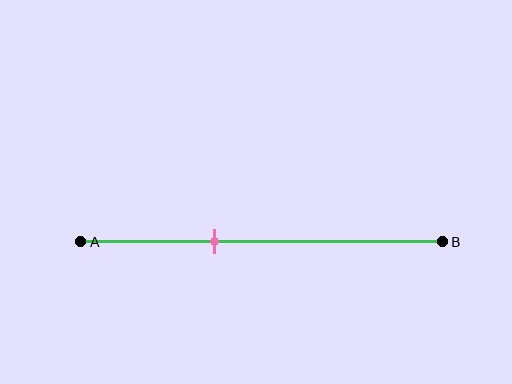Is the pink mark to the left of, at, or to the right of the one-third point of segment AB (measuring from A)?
The pink mark is to the right of the one-third point of segment AB.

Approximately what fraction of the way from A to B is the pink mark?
The pink mark is approximately 35% of the way from A to B.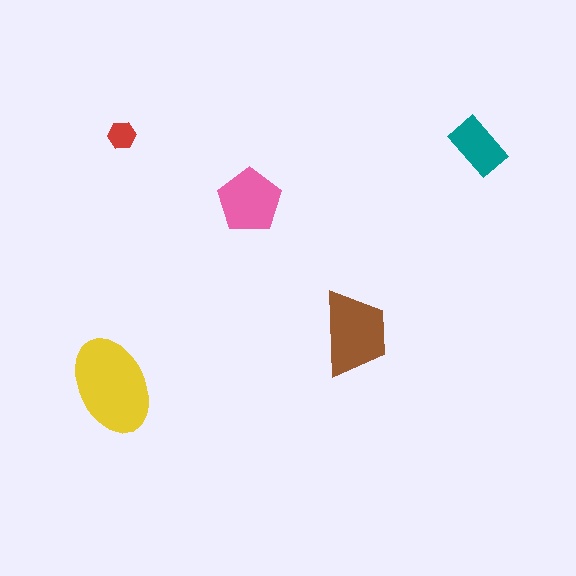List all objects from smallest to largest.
The red hexagon, the teal rectangle, the pink pentagon, the brown trapezoid, the yellow ellipse.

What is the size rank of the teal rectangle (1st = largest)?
4th.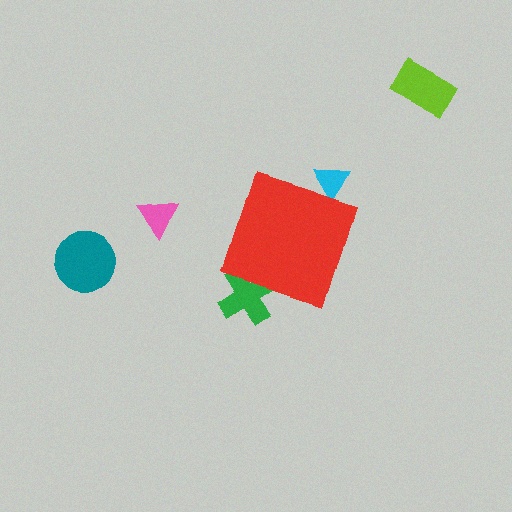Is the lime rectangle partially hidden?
No, the lime rectangle is fully visible.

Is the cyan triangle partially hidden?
Yes, the cyan triangle is partially hidden behind the red diamond.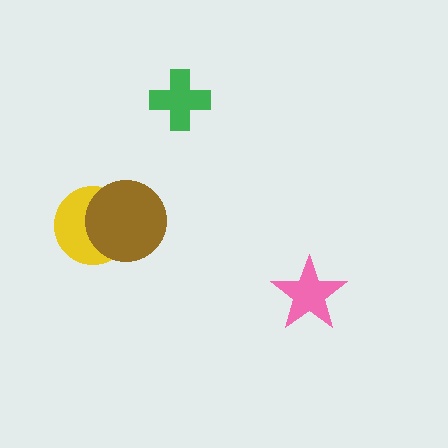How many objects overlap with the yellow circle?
1 object overlaps with the yellow circle.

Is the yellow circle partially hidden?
Yes, it is partially covered by another shape.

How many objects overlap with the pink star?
0 objects overlap with the pink star.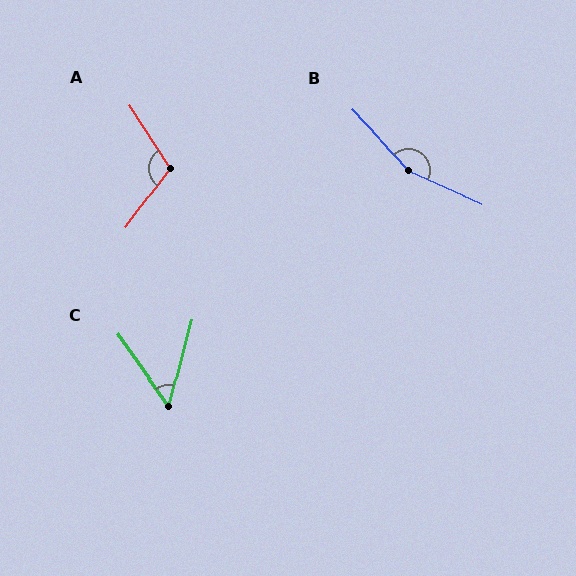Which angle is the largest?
B, at approximately 158 degrees.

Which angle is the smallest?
C, at approximately 50 degrees.